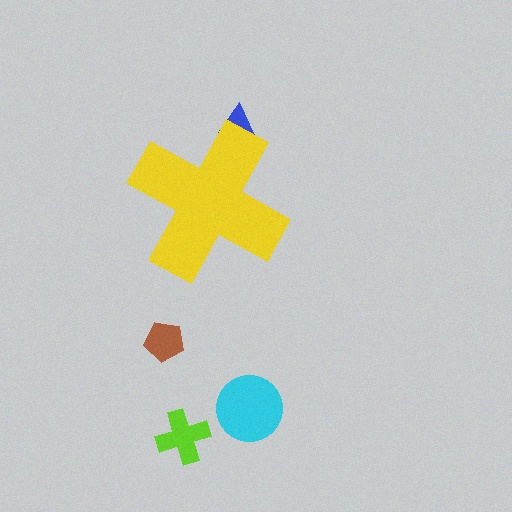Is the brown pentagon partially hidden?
No, the brown pentagon is fully visible.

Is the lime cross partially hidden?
No, the lime cross is fully visible.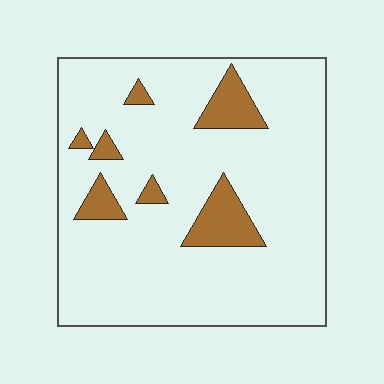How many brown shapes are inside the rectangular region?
7.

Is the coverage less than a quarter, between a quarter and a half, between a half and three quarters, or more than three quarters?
Less than a quarter.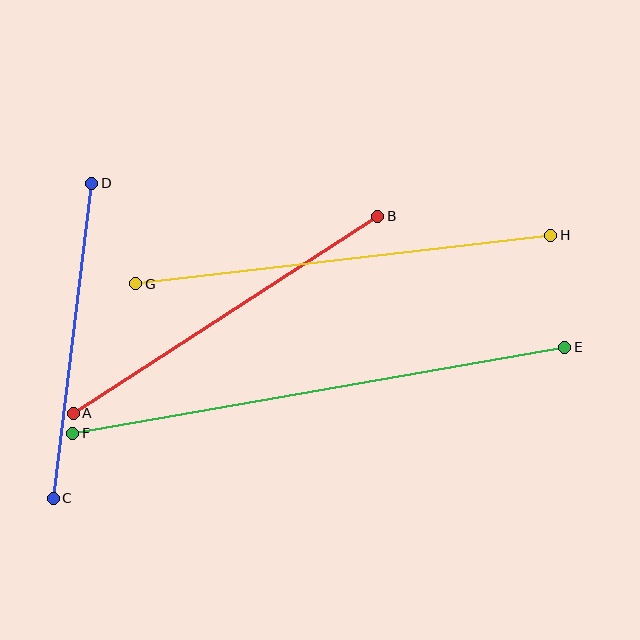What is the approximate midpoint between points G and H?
The midpoint is at approximately (343, 260) pixels.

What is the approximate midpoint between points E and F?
The midpoint is at approximately (319, 390) pixels.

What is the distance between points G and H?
The distance is approximately 418 pixels.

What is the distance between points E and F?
The distance is approximately 499 pixels.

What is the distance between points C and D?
The distance is approximately 317 pixels.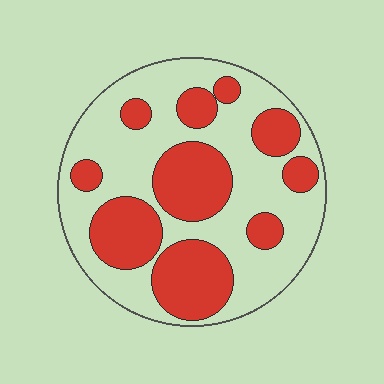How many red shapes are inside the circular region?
10.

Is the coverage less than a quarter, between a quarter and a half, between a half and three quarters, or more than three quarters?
Between a quarter and a half.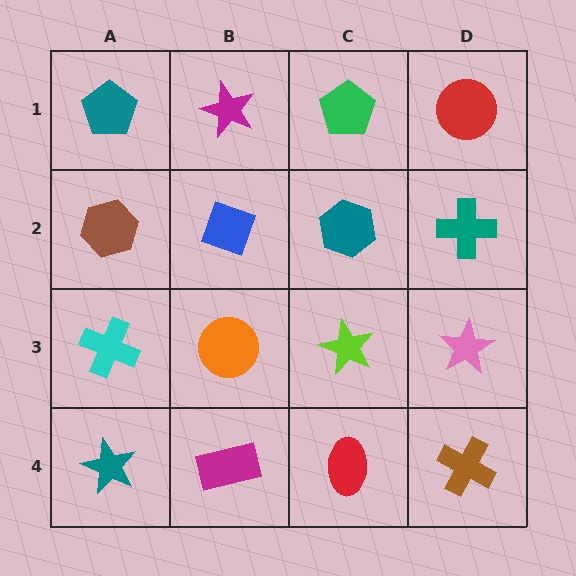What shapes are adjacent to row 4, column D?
A pink star (row 3, column D), a red ellipse (row 4, column C).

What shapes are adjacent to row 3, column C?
A teal hexagon (row 2, column C), a red ellipse (row 4, column C), an orange circle (row 3, column B), a pink star (row 3, column D).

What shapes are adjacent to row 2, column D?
A red circle (row 1, column D), a pink star (row 3, column D), a teal hexagon (row 2, column C).